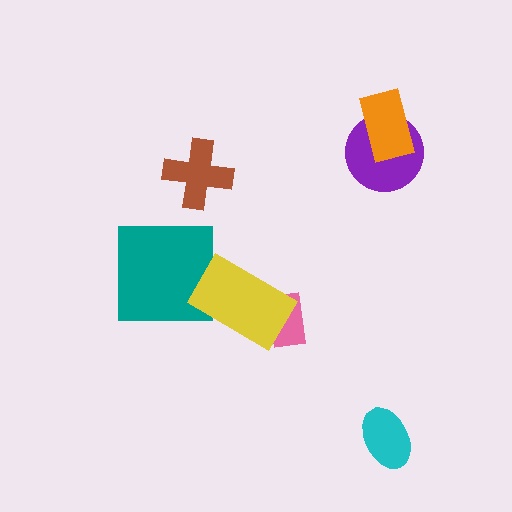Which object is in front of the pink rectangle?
The yellow rectangle is in front of the pink rectangle.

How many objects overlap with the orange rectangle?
1 object overlaps with the orange rectangle.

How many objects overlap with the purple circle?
1 object overlaps with the purple circle.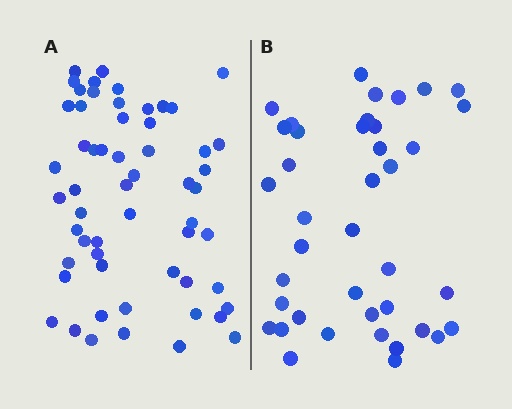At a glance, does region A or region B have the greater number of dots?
Region A (the left region) has more dots.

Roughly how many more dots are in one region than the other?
Region A has approximately 15 more dots than region B.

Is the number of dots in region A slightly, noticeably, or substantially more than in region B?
Region A has noticeably more, but not dramatically so. The ratio is roughly 1.4 to 1.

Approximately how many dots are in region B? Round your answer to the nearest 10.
About 40 dots.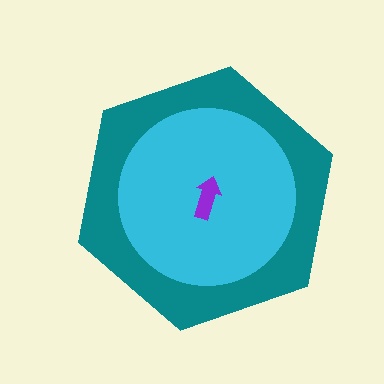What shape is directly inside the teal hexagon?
The cyan circle.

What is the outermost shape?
The teal hexagon.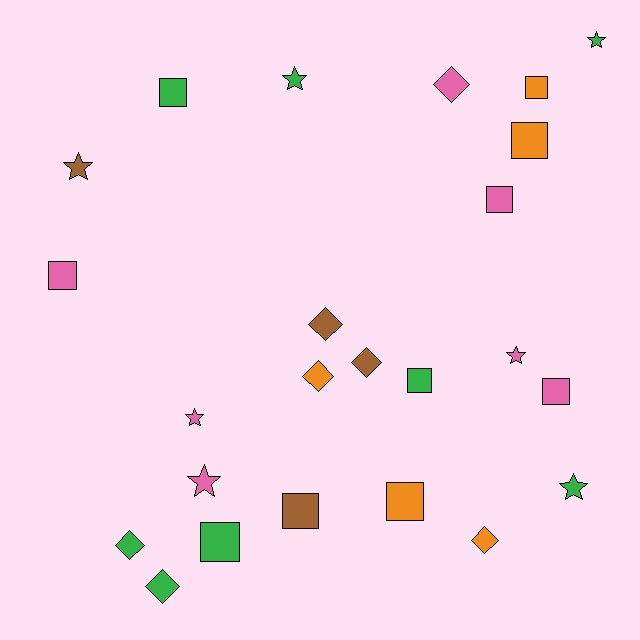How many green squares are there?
There are 3 green squares.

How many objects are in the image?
There are 24 objects.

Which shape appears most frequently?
Square, with 10 objects.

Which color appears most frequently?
Green, with 8 objects.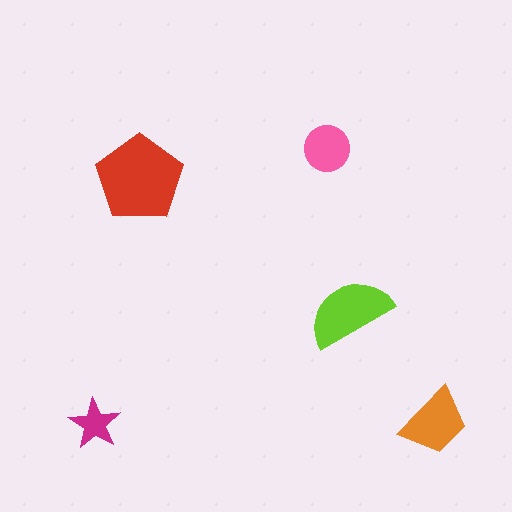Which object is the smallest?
The magenta star.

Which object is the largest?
The red pentagon.